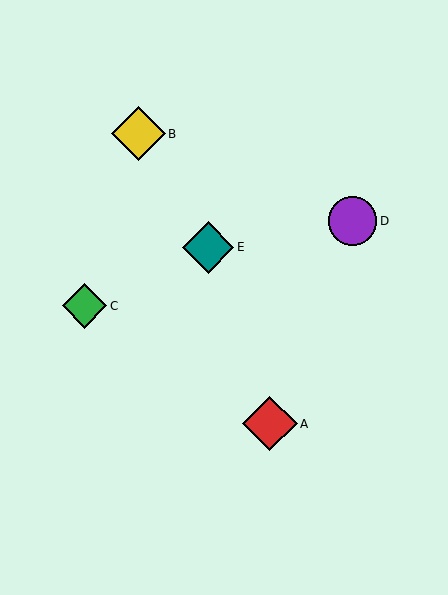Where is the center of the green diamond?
The center of the green diamond is at (85, 306).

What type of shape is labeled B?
Shape B is a yellow diamond.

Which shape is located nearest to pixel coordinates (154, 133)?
The yellow diamond (labeled B) at (139, 134) is nearest to that location.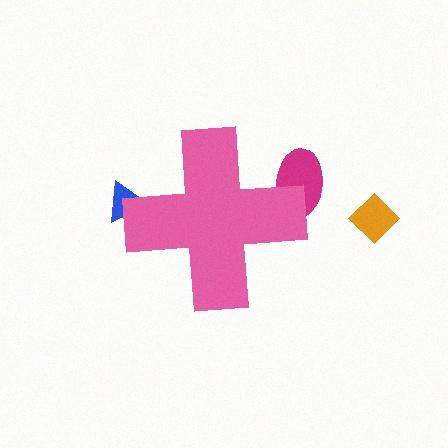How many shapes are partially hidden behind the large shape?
2 shapes are partially hidden.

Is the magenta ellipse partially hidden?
Yes, the magenta ellipse is partially hidden behind the pink cross.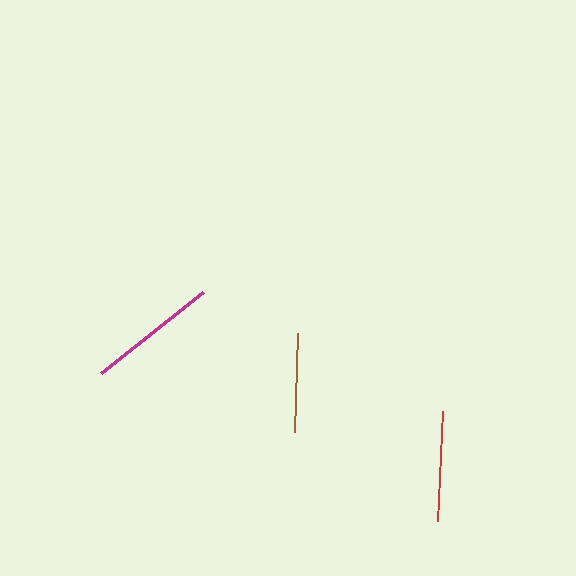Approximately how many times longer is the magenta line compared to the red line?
The magenta line is approximately 1.2 times the length of the red line.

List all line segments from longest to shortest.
From longest to shortest: magenta, red, brown.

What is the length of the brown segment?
The brown segment is approximately 99 pixels long.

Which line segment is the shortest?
The brown line is the shortest at approximately 99 pixels.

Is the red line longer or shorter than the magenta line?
The magenta line is longer than the red line.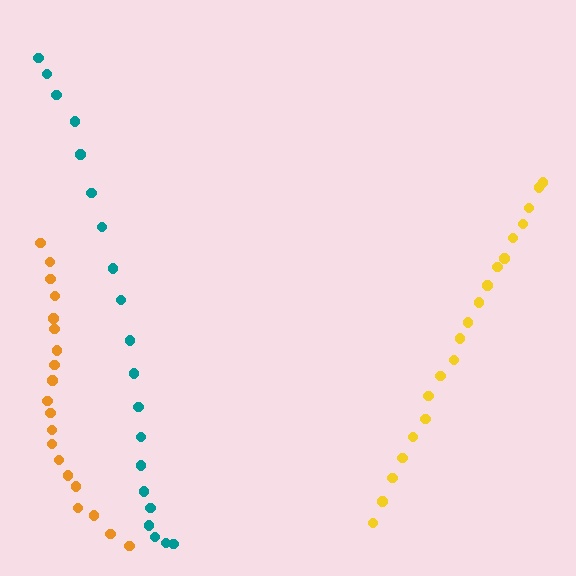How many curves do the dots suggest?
There are 3 distinct paths.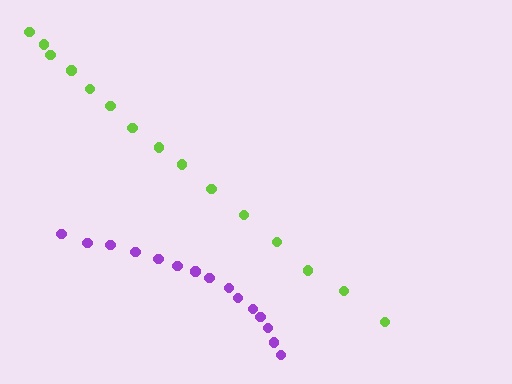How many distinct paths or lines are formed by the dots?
There are 2 distinct paths.